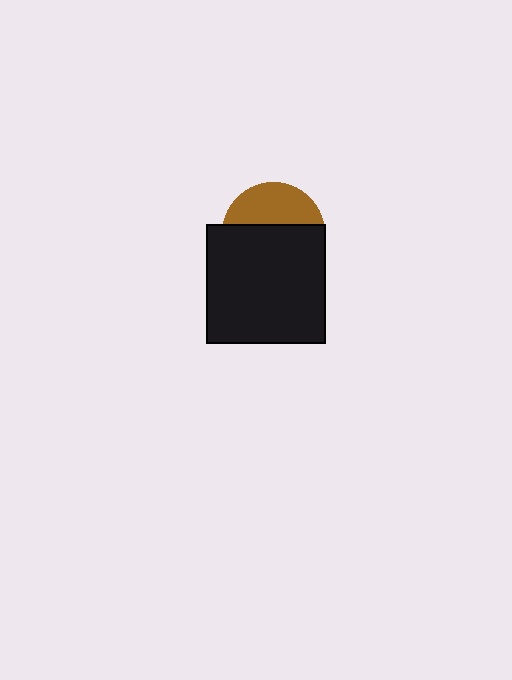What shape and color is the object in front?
The object in front is a black square.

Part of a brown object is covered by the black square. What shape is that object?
It is a circle.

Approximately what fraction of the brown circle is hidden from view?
Roughly 62% of the brown circle is hidden behind the black square.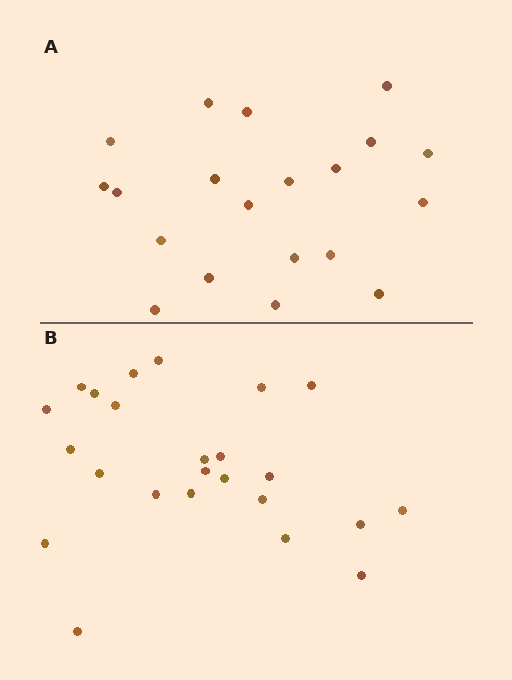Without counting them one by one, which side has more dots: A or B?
Region B (the bottom region) has more dots.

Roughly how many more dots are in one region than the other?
Region B has about 4 more dots than region A.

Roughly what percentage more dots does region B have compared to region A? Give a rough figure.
About 20% more.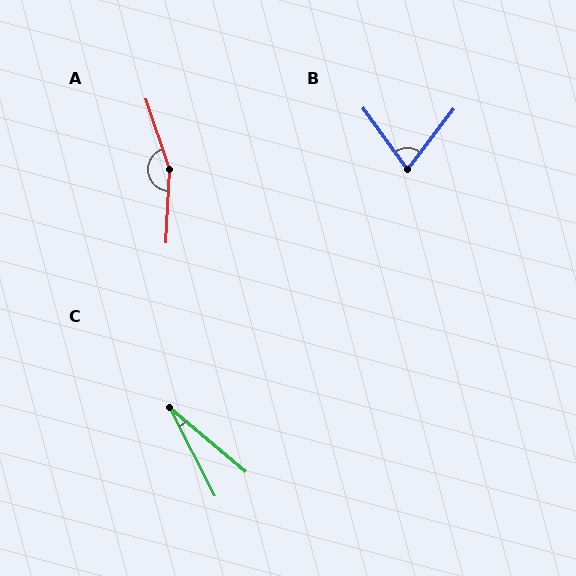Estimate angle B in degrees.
Approximately 74 degrees.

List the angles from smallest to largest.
C (22°), B (74°), A (158°).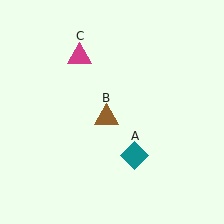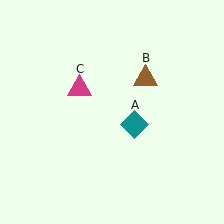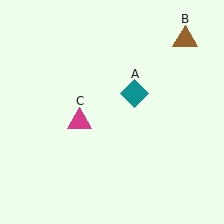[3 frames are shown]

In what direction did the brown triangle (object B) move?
The brown triangle (object B) moved up and to the right.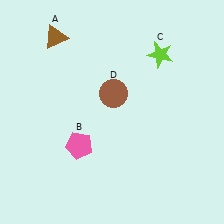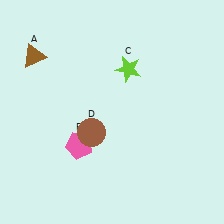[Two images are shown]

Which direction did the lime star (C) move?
The lime star (C) moved left.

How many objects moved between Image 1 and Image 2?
3 objects moved between the two images.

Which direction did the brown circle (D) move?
The brown circle (D) moved down.